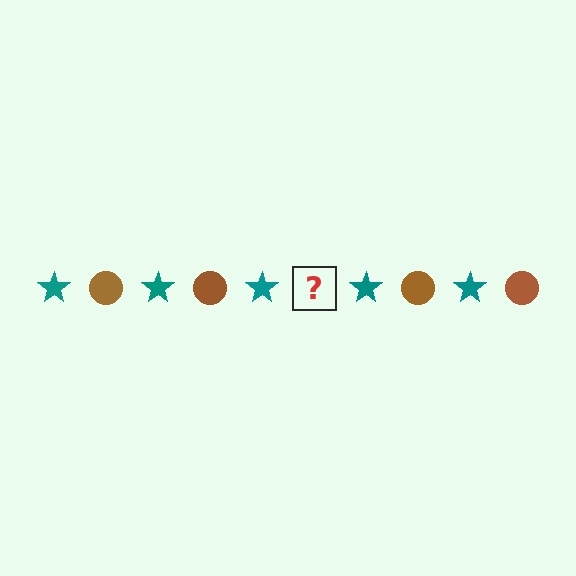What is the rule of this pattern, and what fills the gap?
The rule is that the pattern alternates between teal star and brown circle. The gap should be filled with a brown circle.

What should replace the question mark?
The question mark should be replaced with a brown circle.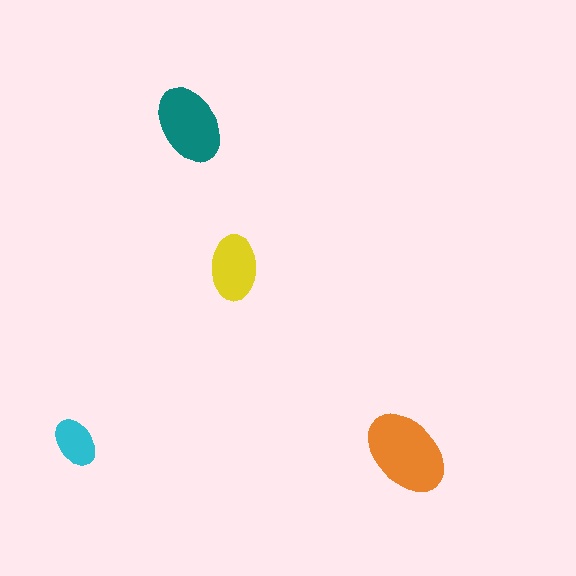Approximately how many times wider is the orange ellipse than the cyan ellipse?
About 2 times wider.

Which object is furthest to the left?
The cyan ellipse is leftmost.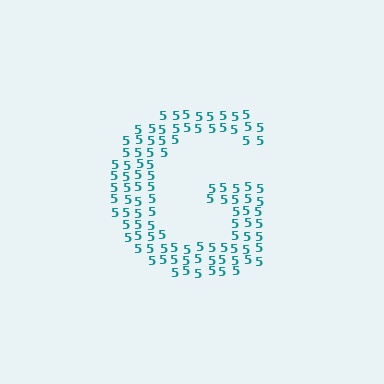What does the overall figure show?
The overall figure shows the letter G.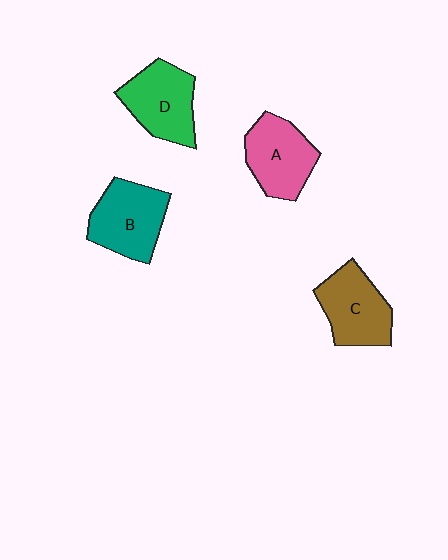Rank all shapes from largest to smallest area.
From largest to smallest: B (teal), D (green), C (brown), A (pink).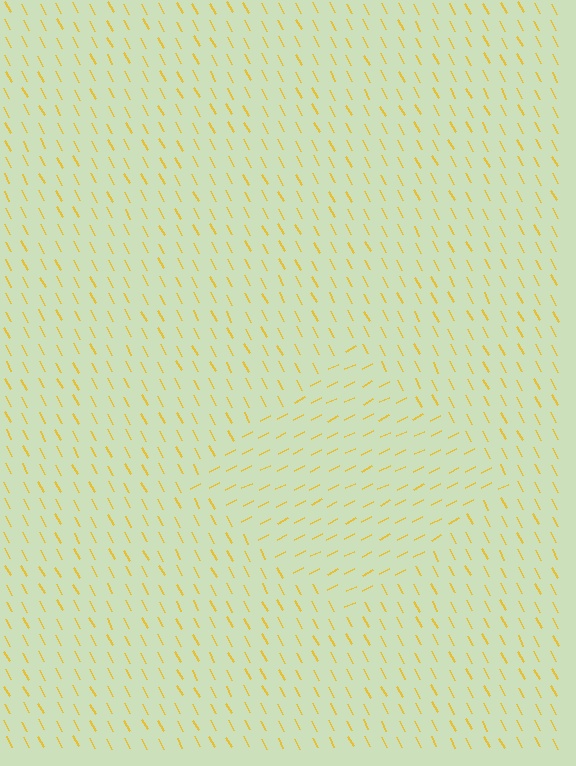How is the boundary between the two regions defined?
The boundary is defined purely by a change in line orientation (approximately 89 degrees difference). All lines are the same color and thickness.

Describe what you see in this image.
The image is filled with small yellow line segments. A diamond region in the image has lines oriented differently from the surrounding lines, creating a visible texture boundary.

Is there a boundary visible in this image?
Yes, there is a texture boundary formed by a change in line orientation.